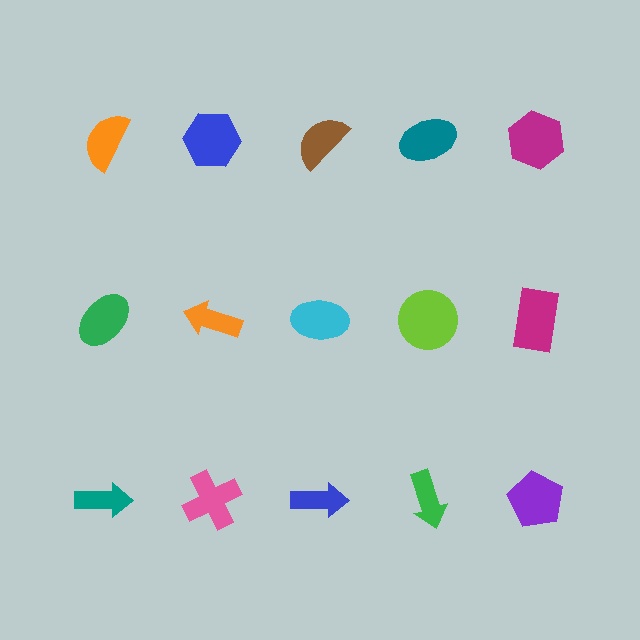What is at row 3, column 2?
A pink cross.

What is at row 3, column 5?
A purple pentagon.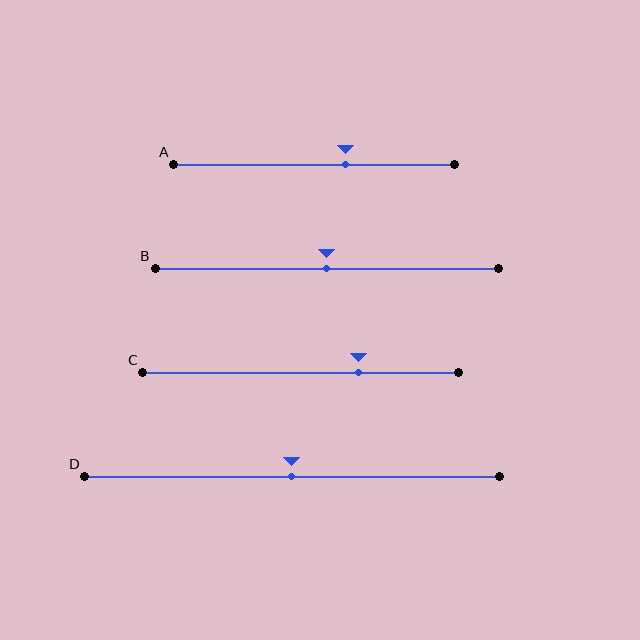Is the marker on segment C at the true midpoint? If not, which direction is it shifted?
No, the marker on segment C is shifted to the right by about 18% of the segment length.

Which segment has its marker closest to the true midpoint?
Segment B has its marker closest to the true midpoint.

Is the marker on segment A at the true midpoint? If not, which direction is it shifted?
No, the marker on segment A is shifted to the right by about 11% of the segment length.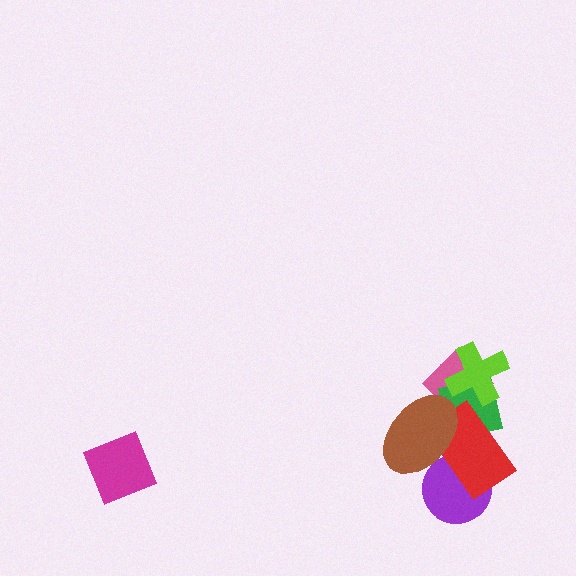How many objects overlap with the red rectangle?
4 objects overlap with the red rectangle.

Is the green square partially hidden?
Yes, it is partially covered by another shape.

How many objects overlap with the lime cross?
2 objects overlap with the lime cross.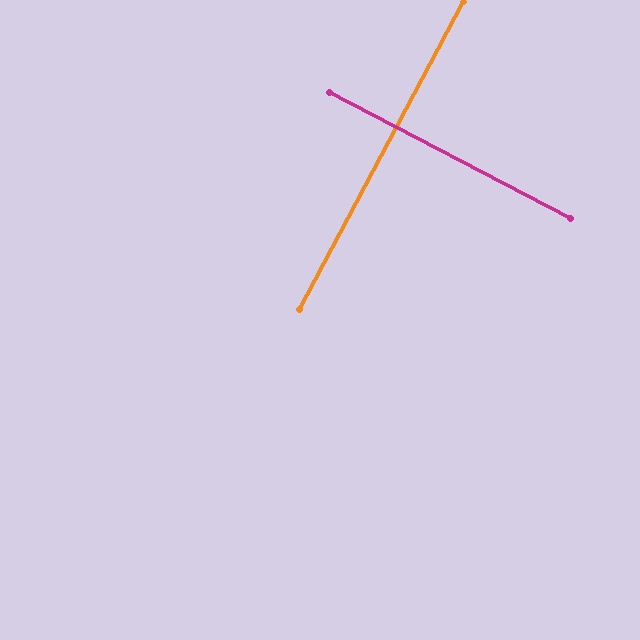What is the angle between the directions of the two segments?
Approximately 89 degrees.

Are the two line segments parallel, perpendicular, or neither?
Perpendicular — they meet at approximately 89°.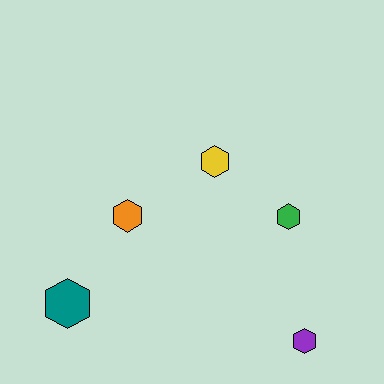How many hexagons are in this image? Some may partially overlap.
There are 5 hexagons.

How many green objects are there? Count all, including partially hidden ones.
There is 1 green object.